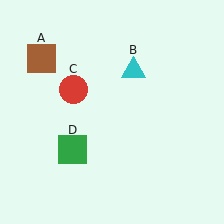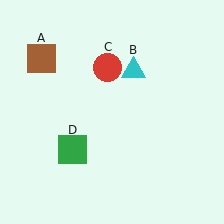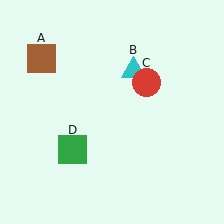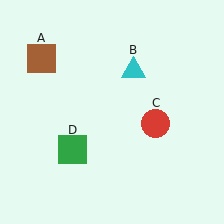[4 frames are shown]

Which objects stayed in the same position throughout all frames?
Brown square (object A) and cyan triangle (object B) and green square (object D) remained stationary.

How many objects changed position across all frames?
1 object changed position: red circle (object C).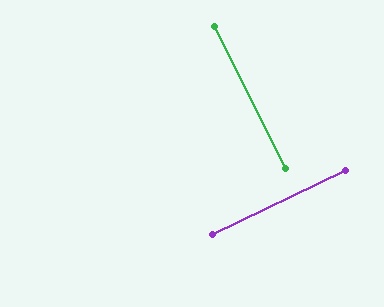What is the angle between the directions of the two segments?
Approximately 89 degrees.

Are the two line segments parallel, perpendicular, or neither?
Perpendicular — they meet at approximately 89°.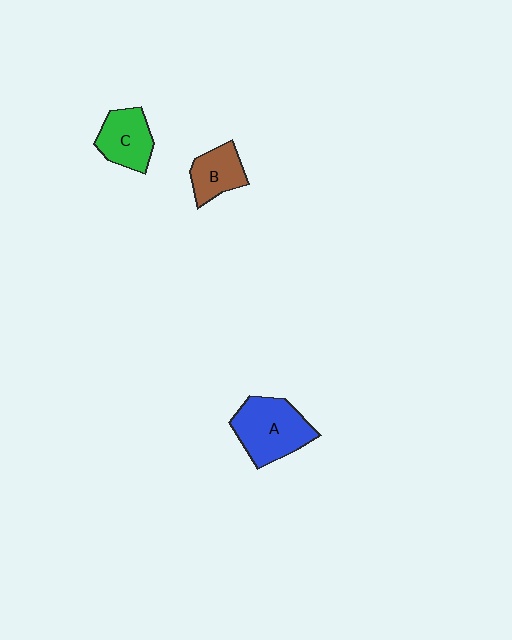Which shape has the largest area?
Shape A (blue).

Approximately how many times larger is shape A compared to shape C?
Approximately 1.4 times.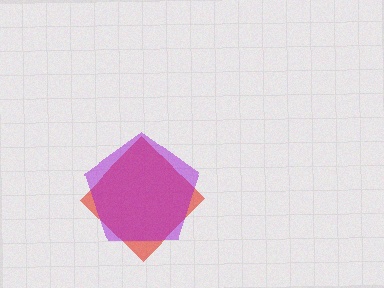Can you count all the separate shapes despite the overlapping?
Yes, there are 2 separate shapes.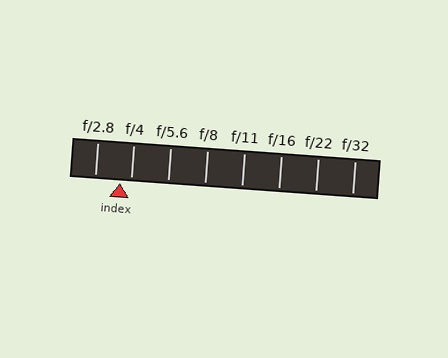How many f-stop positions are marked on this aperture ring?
There are 8 f-stop positions marked.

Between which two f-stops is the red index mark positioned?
The index mark is between f/2.8 and f/4.